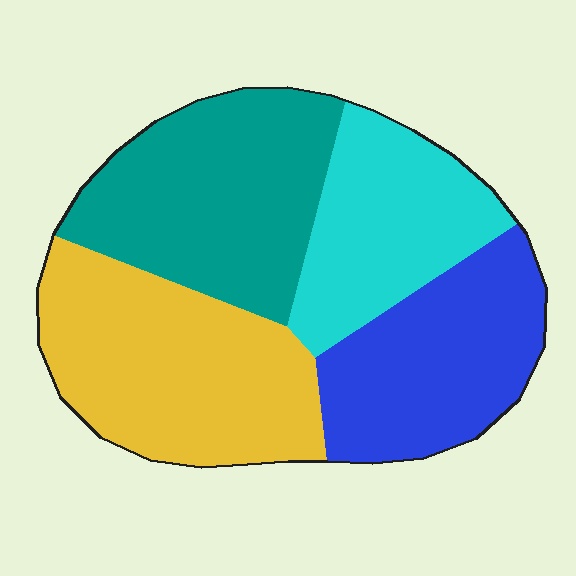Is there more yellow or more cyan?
Yellow.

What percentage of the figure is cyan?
Cyan covers around 20% of the figure.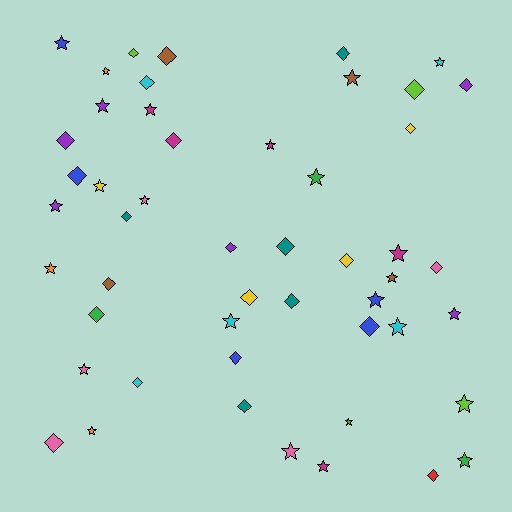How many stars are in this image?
There are 25 stars.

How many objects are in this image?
There are 50 objects.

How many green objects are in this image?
There are 4 green objects.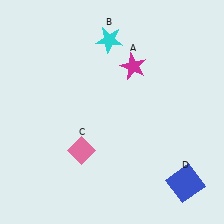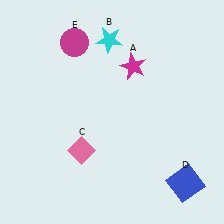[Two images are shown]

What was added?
A magenta circle (E) was added in Image 2.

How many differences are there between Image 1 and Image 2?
There is 1 difference between the two images.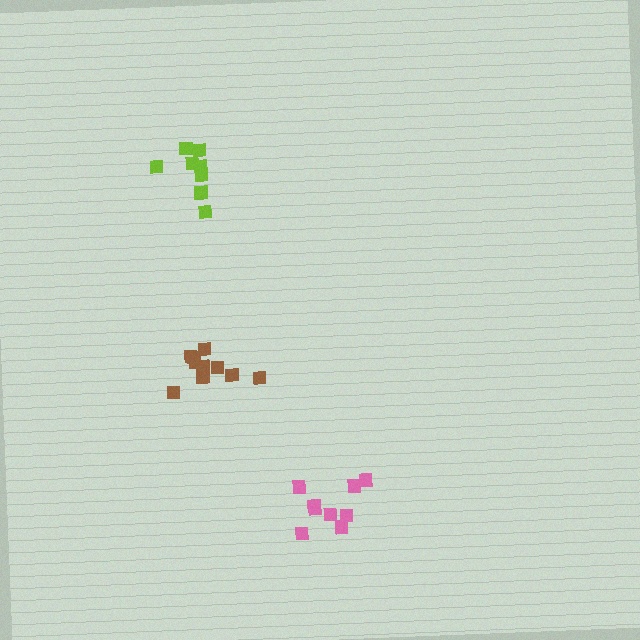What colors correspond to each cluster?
The clusters are colored: lime, pink, brown.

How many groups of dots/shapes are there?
There are 3 groups.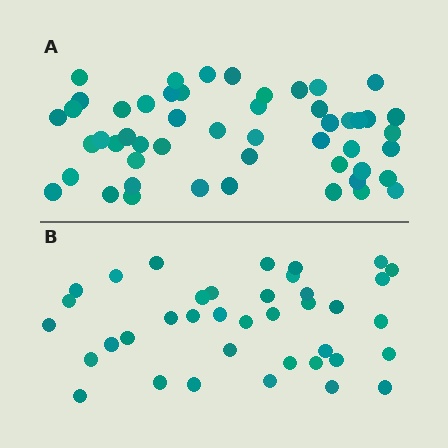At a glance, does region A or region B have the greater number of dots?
Region A (the top region) has more dots.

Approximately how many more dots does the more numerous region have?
Region A has approximately 15 more dots than region B.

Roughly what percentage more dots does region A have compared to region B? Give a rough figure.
About 35% more.